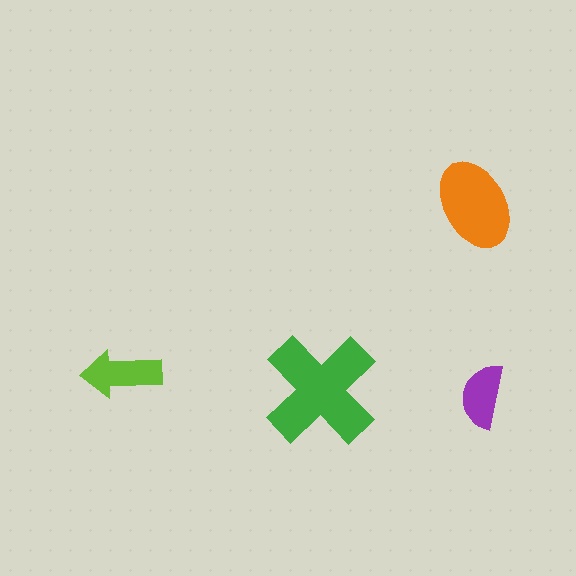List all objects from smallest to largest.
The purple semicircle, the lime arrow, the orange ellipse, the green cross.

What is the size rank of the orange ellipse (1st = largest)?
2nd.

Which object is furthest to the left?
The lime arrow is leftmost.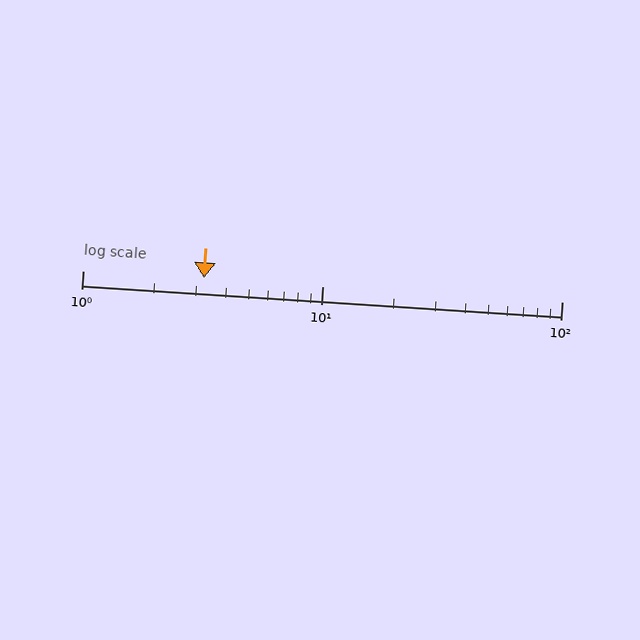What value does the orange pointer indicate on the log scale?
The pointer indicates approximately 3.2.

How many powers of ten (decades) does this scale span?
The scale spans 2 decades, from 1 to 100.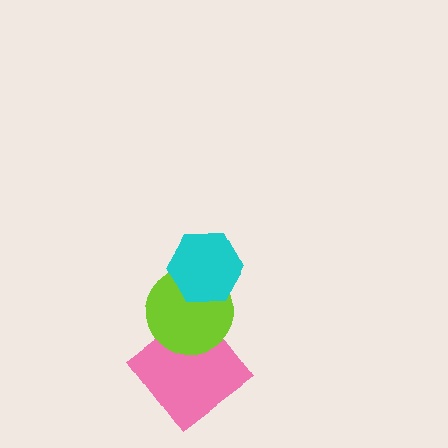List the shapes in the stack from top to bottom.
From top to bottom: the cyan hexagon, the lime circle, the pink diamond.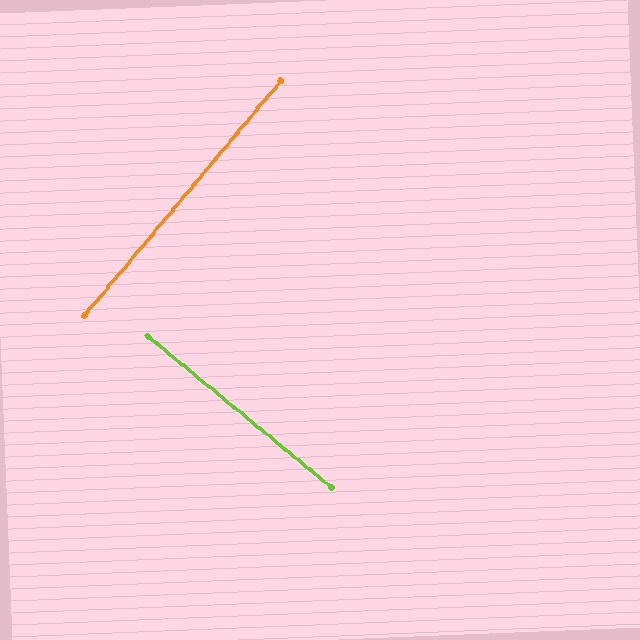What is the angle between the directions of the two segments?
Approximately 90 degrees.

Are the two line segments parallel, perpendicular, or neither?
Perpendicular — they meet at approximately 90°.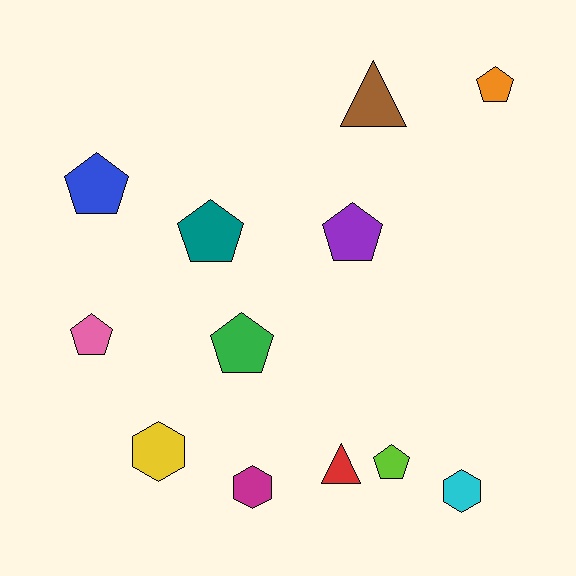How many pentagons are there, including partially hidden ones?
There are 7 pentagons.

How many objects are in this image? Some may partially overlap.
There are 12 objects.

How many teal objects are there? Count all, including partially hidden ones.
There is 1 teal object.